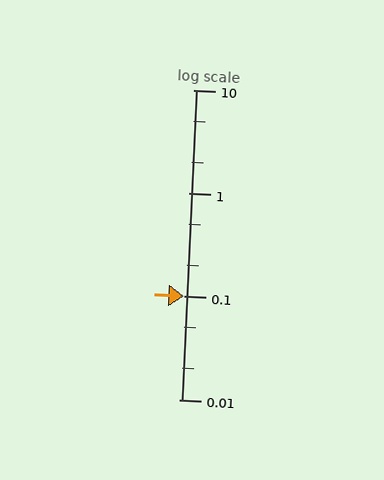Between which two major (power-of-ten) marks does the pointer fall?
The pointer is between 0.1 and 1.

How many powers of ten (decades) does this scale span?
The scale spans 3 decades, from 0.01 to 10.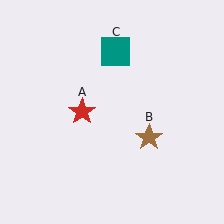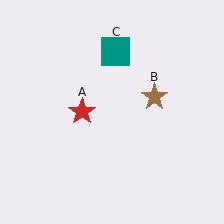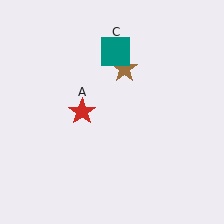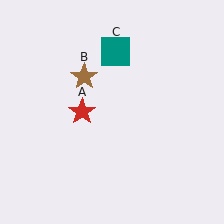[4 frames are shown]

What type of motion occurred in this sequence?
The brown star (object B) rotated counterclockwise around the center of the scene.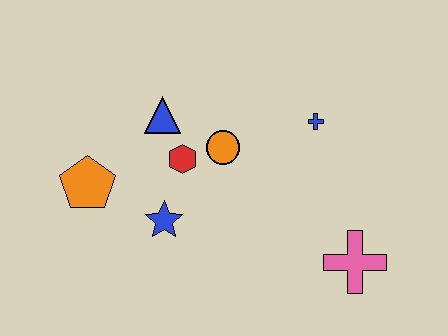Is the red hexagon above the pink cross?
Yes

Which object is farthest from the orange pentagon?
The pink cross is farthest from the orange pentagon.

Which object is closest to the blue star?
The red hexagon is closest to the blue star.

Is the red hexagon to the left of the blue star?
No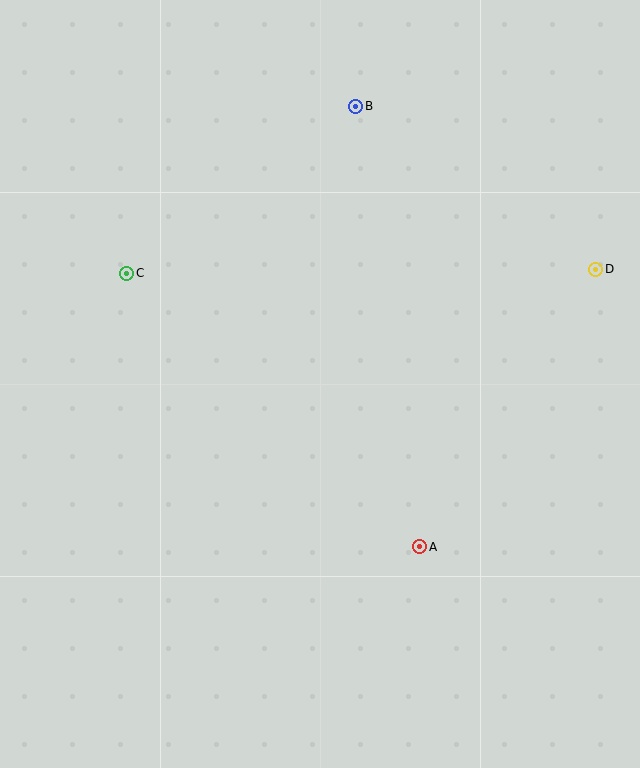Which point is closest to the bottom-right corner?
Point A is closest to the bottom-right corner.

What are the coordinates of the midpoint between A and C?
The midpoint between A and C is at (273, 410).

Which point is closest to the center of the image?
Point A at (420, 547) is closest to the center.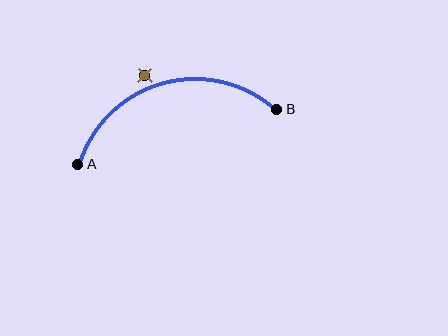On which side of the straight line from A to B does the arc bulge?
The arc bulges above the straight line connecting A and B.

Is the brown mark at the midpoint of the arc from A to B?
No — the brown mark does not lie on the arc at all. It sits slightly outside the curve.